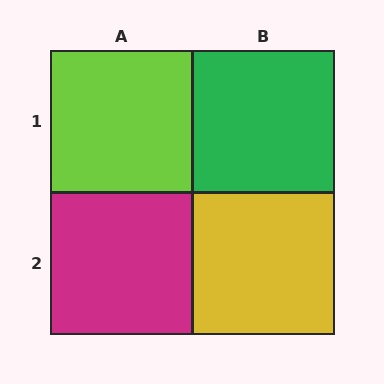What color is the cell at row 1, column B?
Green.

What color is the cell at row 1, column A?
Lime.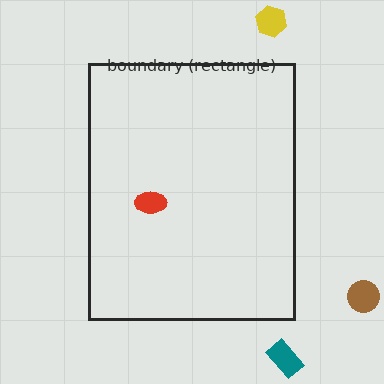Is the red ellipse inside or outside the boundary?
Inside.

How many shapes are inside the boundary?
1 inside, 3 outside.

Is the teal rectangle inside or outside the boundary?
Outside.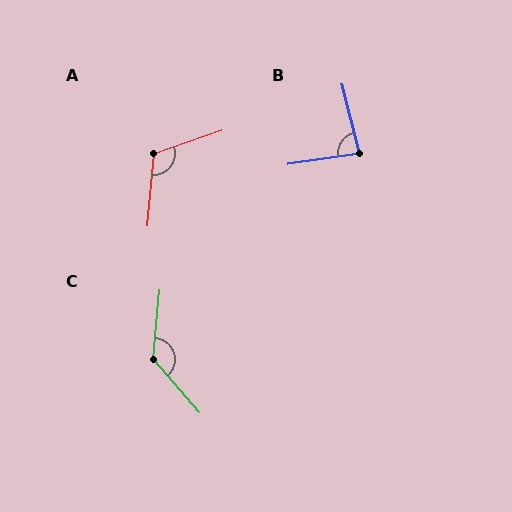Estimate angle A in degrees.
Approximately 114 degrees.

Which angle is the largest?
C, at approximately 134 degrees.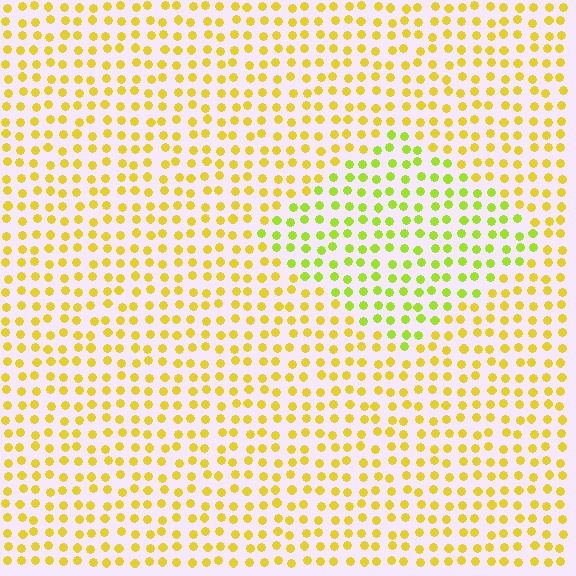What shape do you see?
I see a diamond.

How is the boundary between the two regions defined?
The boundary is defined purely by a slight shift in hue (about 30 degrees). Spacing, size, and orientation are identical on both sides.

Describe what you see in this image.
The image is filled with small yellow elements in a uniform arrangement. A diamond-shaped region is visible where the elements are tinted to a slightly different hue, forming a subtle color boundary.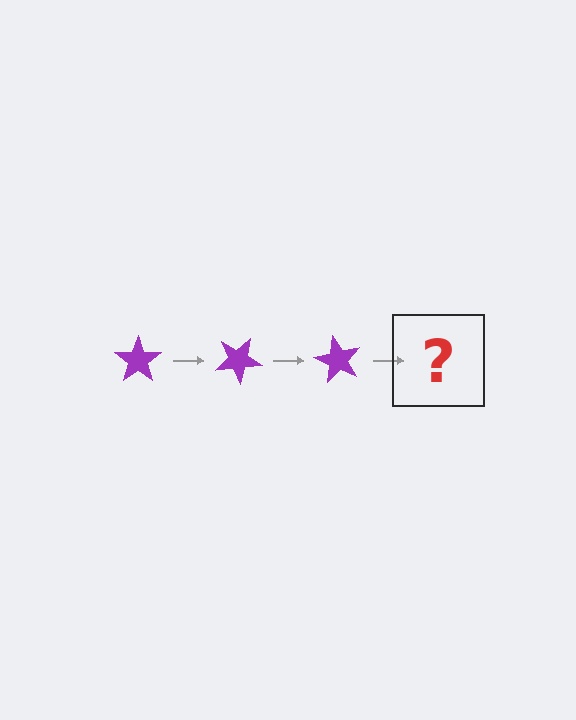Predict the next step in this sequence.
The next step is a purple star rotated 90 degrees.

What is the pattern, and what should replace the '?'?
The pattern is that the star rotates 30 degrees each step. The '?' should be a purple star rotated 90 degrees.